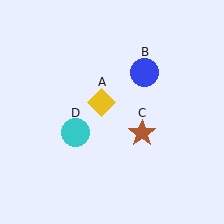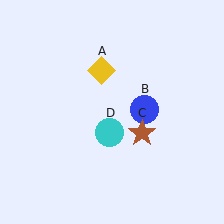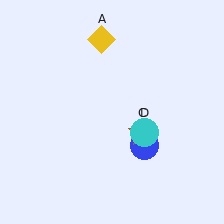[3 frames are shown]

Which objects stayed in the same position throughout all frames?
Brown star (object C) remained stationary.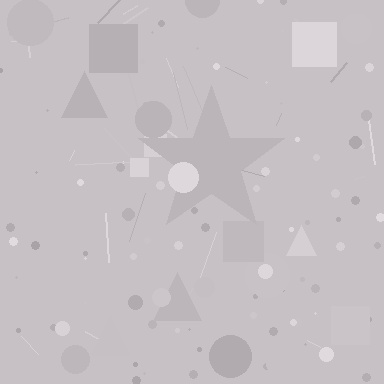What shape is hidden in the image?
A star is hidden in the image.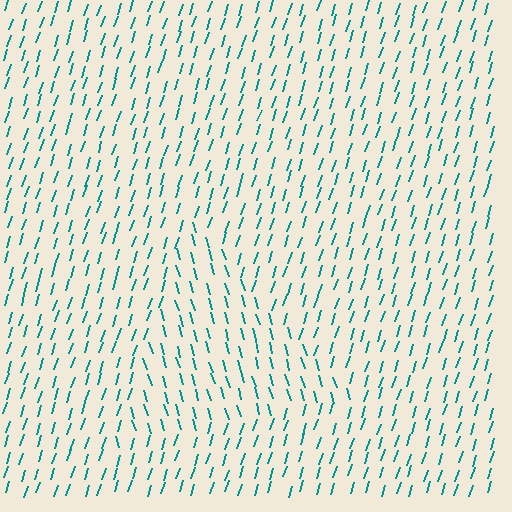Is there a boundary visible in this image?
Yes, there is a texture boundary formed by a change in line orientation.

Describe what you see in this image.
The image is filled with small teal line segments. A triangle region in the image has lines oriented differently from the surrounding lines, creating a visible texture boundary.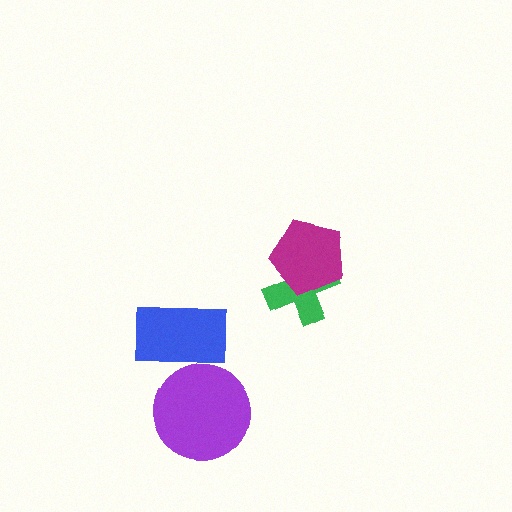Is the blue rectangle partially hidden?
Yes, it is partially covered by another shape.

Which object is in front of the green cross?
The magenta pentagon is in front of the green cross.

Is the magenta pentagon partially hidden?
No, no other shape covers it.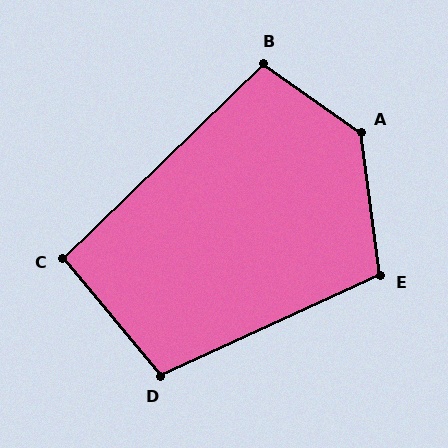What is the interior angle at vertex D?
Approximately 105 degrees (obtuse).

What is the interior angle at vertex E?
Approximately 107 degrees (obtuse).